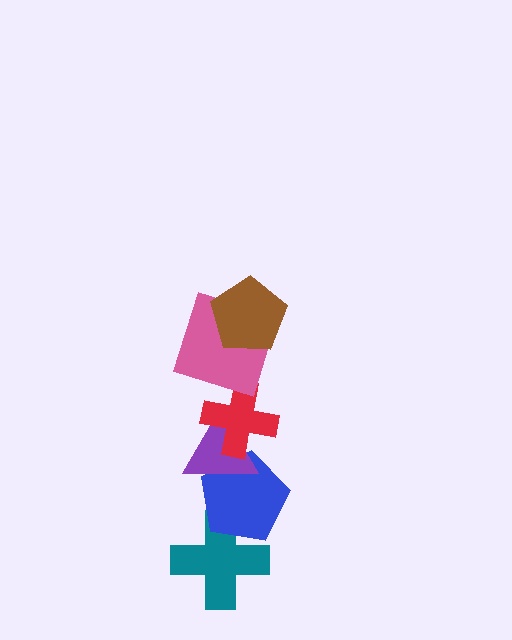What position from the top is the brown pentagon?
The brown pentagon is 1st from the top.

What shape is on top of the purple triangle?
The red cross is on top of the purple triangle.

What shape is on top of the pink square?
The brown pentagon is on top of the pink square.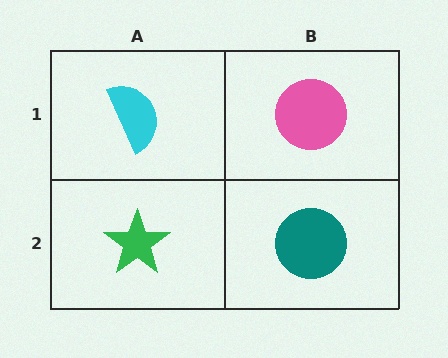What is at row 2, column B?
A teal circle.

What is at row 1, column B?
A pink circle.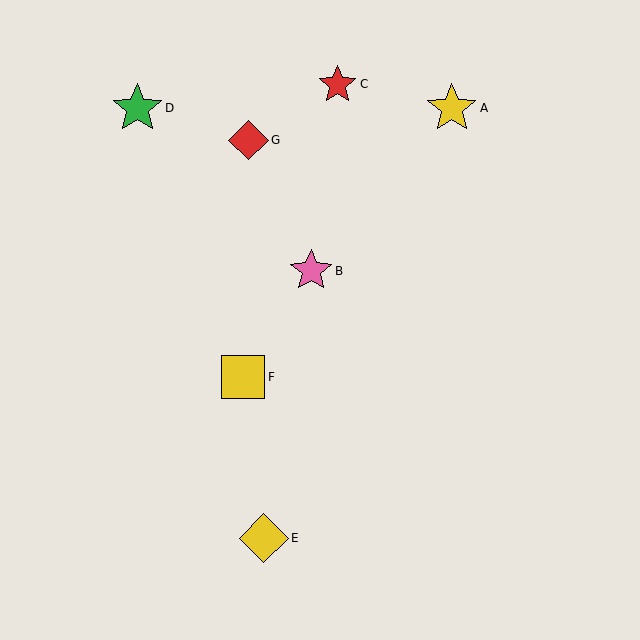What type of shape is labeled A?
Shape A is a yellow star.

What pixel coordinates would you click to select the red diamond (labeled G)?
Click at (249, 140) to select the red diamond G.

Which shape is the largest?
The yellow star (labeled A) is the largest.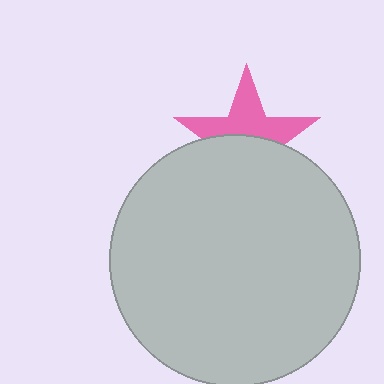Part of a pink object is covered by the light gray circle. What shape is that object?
It is a star.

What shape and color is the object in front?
The object in front is a light gray circle.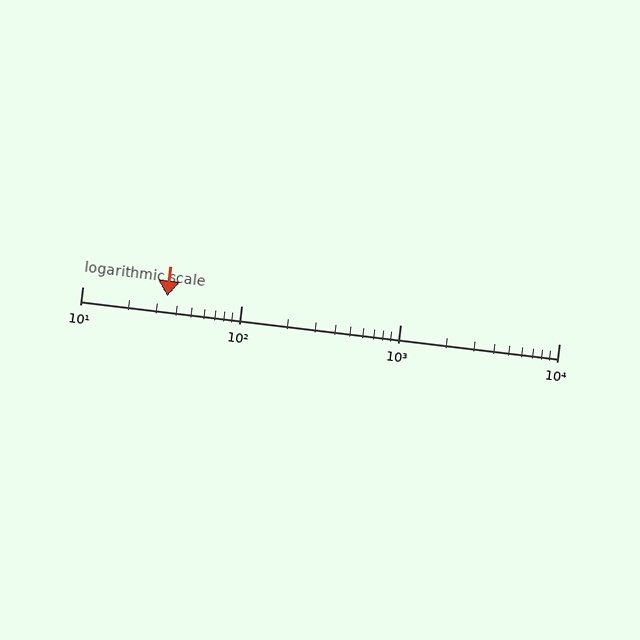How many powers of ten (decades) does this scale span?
The scale spans 3 decades, from 10 to 10000.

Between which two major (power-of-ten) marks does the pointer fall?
The pointer is between 10 and 100.